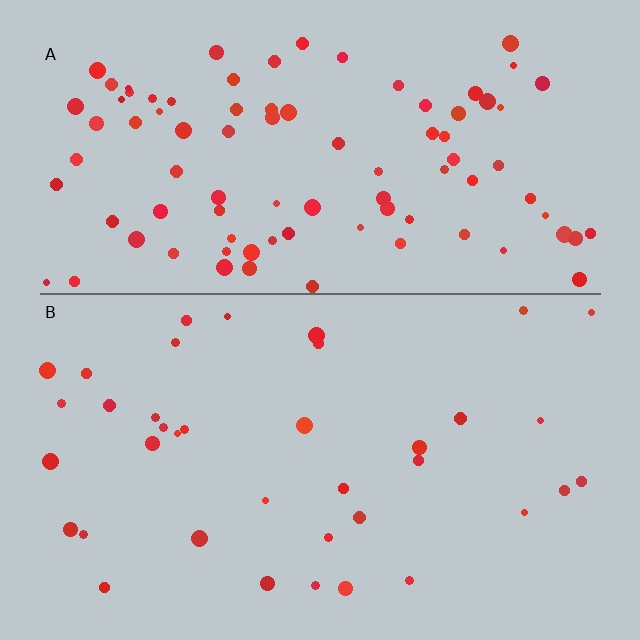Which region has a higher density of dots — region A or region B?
A (the top).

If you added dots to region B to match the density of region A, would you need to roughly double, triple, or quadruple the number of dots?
Approximately double.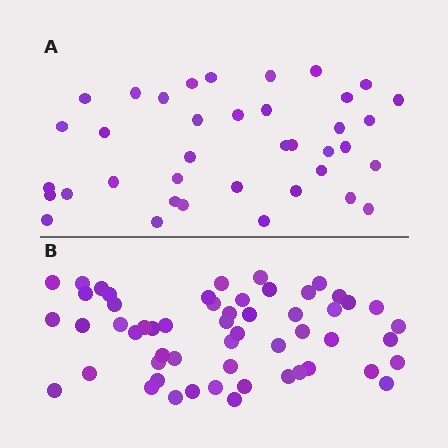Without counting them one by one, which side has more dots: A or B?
Region B (the bottom region) has more dots.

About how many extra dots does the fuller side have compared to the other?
Region B has approximately 15 more dots than region A.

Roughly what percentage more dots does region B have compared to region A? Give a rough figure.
About 45% more.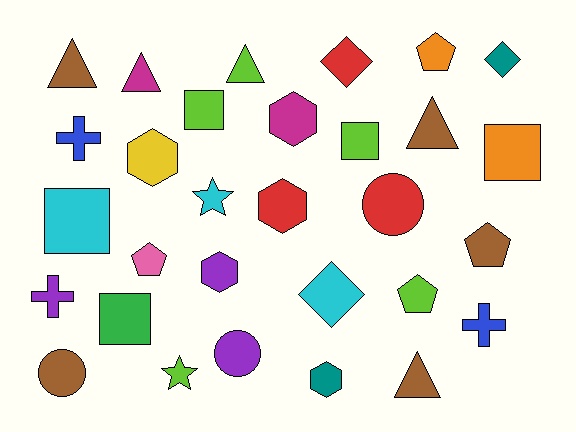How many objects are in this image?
There are 30 objects.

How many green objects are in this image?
There is 1 green object.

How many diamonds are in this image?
There are 3 diamonds.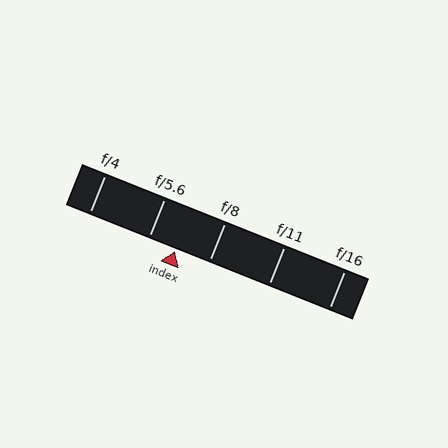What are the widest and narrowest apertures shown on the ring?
The widest aperture shown is f/4 and the narrowest is f/16.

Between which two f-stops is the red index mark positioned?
The index mark is between f/5.6 and f/8.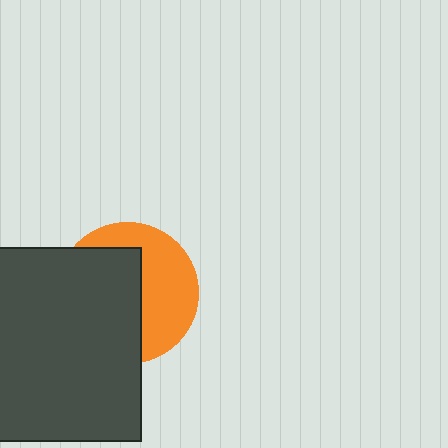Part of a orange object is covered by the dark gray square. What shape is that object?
It is a circle.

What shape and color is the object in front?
The object in front is a dark gray square.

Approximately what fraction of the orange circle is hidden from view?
Roughly 54% of the orange circle is hidden behind the dark gray square.